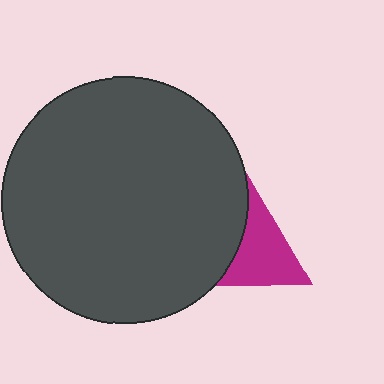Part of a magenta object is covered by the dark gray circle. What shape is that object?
It is a triangle.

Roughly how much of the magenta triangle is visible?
About half of it is visible (roughly 52%).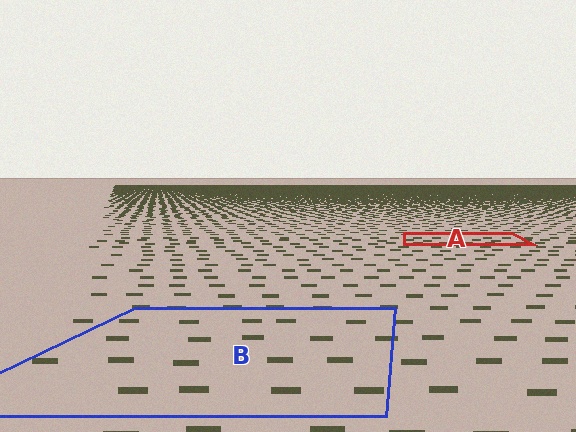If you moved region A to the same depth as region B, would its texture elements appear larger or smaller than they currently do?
They would appear larger. At a closer depth, the same texture elements are projected at a bigger on-screen size.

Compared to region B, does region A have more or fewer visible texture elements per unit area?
Region A has more texture elements per unit area — they are packed more densely because it is farther away.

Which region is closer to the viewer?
Region B is closer. The texture elements there are larger and more spread out.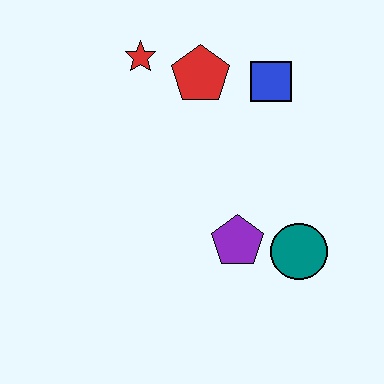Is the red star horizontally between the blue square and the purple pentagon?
No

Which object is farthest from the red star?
The teal circle is farthest from the red star.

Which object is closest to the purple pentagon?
The teal circle is closest to the purple pentagon.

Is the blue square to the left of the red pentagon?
No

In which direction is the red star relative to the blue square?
The red star is to the left of the blue square.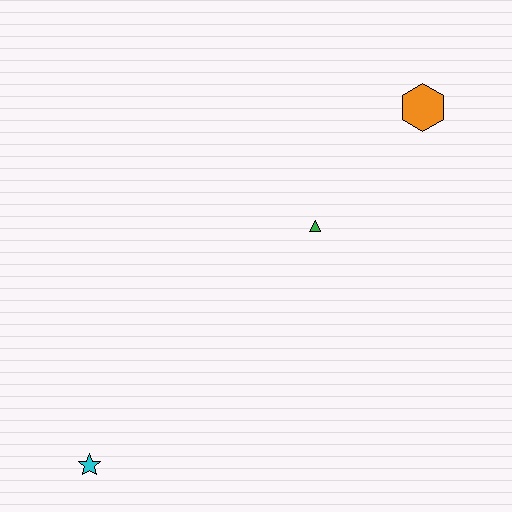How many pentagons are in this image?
There are no pentagons.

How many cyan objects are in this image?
There is 1 cyan object.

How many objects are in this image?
There are 3 objects.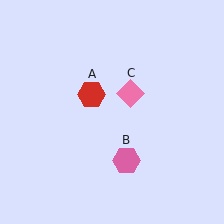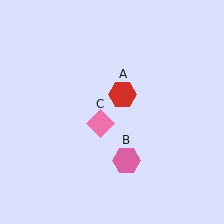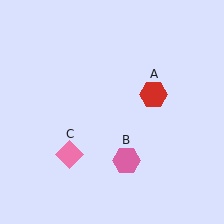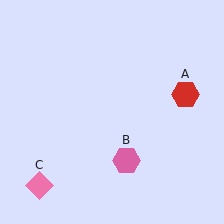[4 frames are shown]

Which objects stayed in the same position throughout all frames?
Pink hexagon (object B) remained stationary.